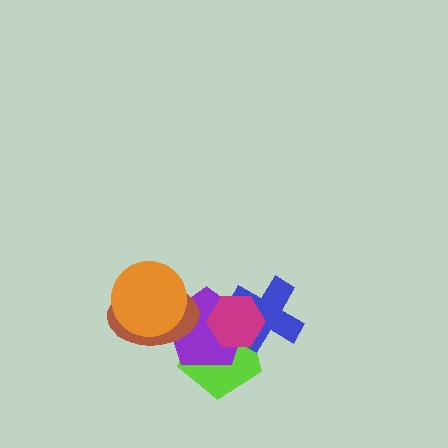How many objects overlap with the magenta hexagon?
3 objects overlap with the magenta hexagon.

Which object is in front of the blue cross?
The magenta hexagon is in front of the blue cross.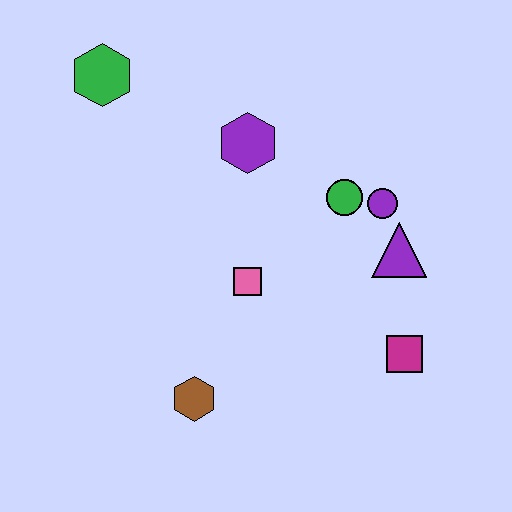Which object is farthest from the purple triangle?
The green hexagon is farthest from the purple triangle.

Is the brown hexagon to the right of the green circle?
No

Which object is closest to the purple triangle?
The purple circle is closest to the purple triangle.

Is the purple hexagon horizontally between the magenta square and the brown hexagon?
Yes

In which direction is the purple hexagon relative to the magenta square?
The purple hexagon is above the magenta square.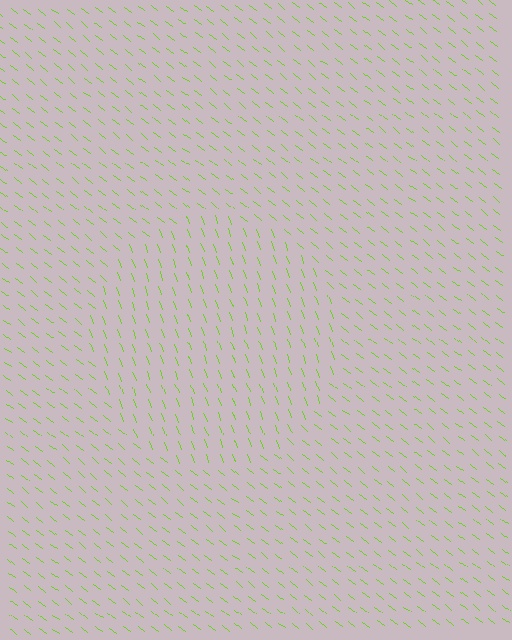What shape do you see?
I see a circle.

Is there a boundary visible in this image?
Yes, there is a texture boundary formed by a change in line orientation.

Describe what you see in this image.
The image is filled with small lime line segments. A circle region in the image has lines oriented differently from the surrounding lines, creating a visible texture boundary.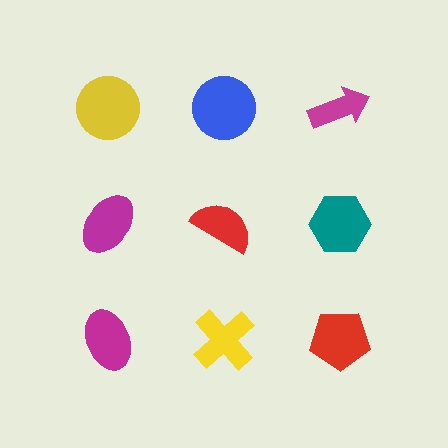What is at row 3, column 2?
A yellow cross.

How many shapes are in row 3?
3 shapes.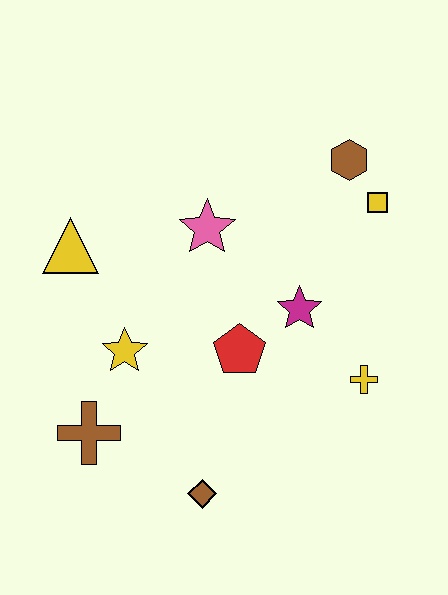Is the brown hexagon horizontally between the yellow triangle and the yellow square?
Yes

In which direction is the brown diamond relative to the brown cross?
The brown diamond is to the right of the brown cross.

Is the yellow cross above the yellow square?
No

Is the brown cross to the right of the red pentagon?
No